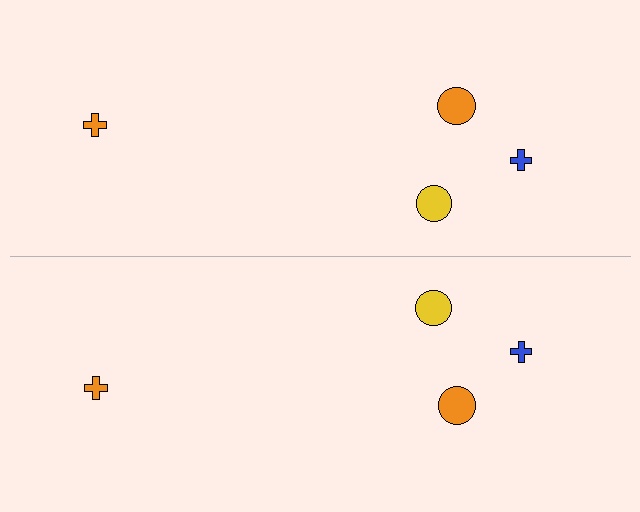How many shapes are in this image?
There are 8 shapes in this image.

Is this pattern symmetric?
Yes, this pattern has bilateral (reflection) symmetry.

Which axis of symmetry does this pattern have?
The pattern has a horizontal axis of symmetry running through the center of the image.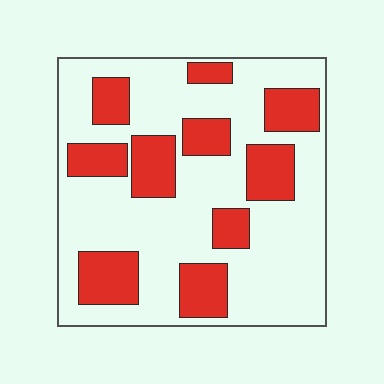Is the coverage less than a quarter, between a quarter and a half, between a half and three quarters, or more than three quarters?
Between a quarter and a half.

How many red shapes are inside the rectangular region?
10.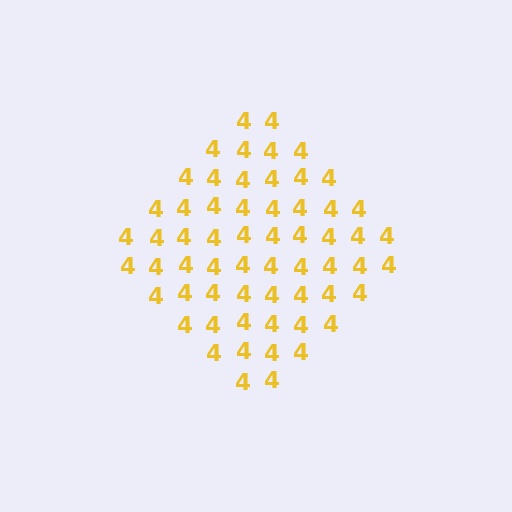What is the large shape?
The large shape is a diamond.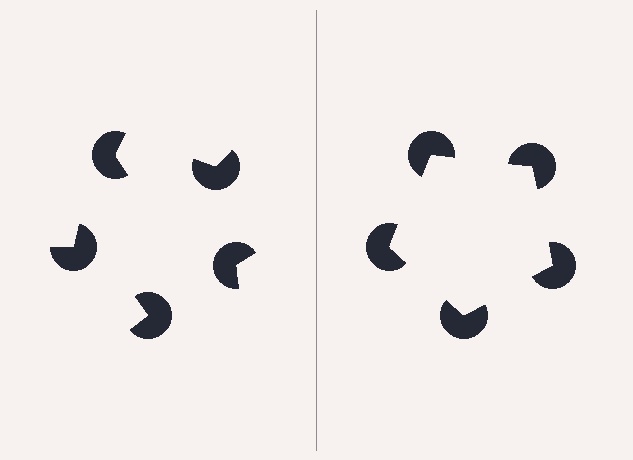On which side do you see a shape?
An illusory pentagon appears on the right side. On the left side the wedge cuts are rotated, so no coherent shape forms.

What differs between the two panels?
The pac-man discs are positioned identically on both sides; only the wedge orientations differ. On the right they align to a pentagon; on the left they are misaligned.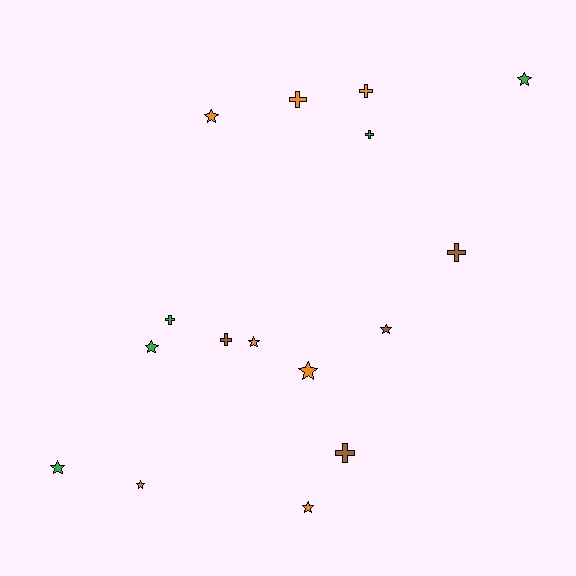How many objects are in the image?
There are 16 objects.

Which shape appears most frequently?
Star, with 9 objects.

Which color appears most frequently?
Orange, with 7 objects.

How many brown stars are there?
There is 1 brown star.